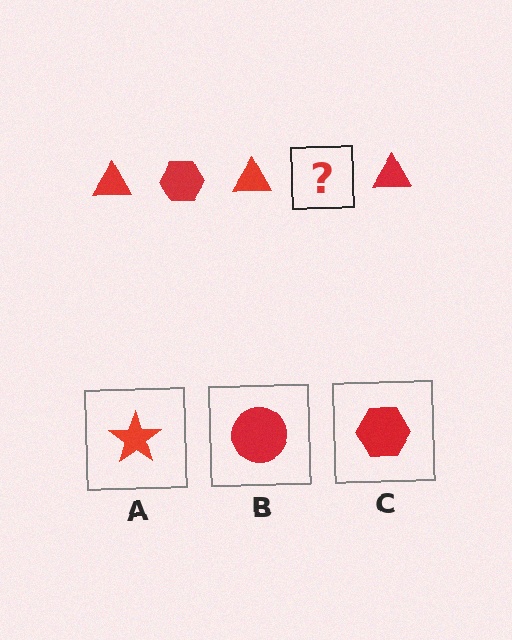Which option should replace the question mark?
Option C.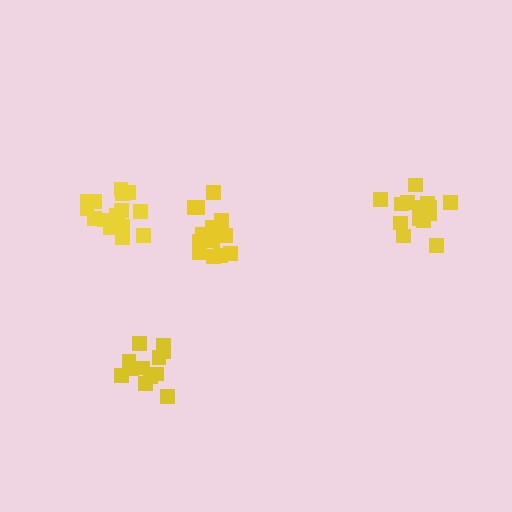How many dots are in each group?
Group 1: 16 dots, Group 2: 15 dots, Group 3: 12 dots, Group 4: 16 dots (59 total).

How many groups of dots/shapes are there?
There are 4 groups.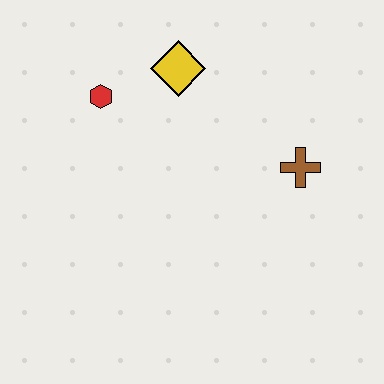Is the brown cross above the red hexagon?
No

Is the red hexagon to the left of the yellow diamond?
Yes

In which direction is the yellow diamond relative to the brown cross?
The yellow diamond is to the left of the brown cross.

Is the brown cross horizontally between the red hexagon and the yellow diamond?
No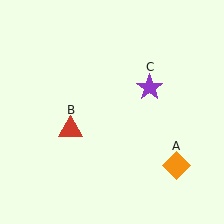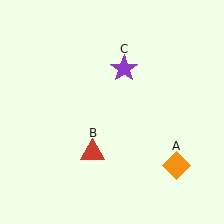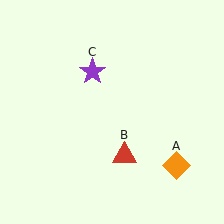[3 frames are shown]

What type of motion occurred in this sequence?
The red triangle (object B), purple star (object C) rotated counterclockwise around the center of the scene.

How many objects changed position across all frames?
2 objects changed position: red triangle (object B), purple star (object C).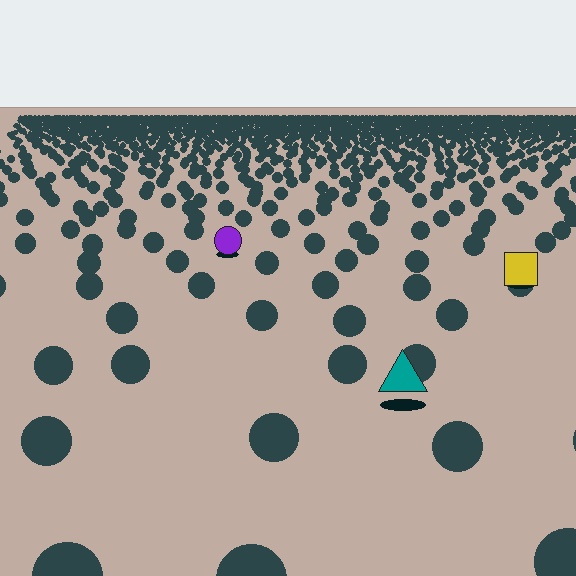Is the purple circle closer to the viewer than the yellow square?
No. The yellow square is closer — you can tell from the texture gradient: the ground texture is coarser near it.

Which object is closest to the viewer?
The teal triangle is closest. The texture marks near it are larger and more spread out.